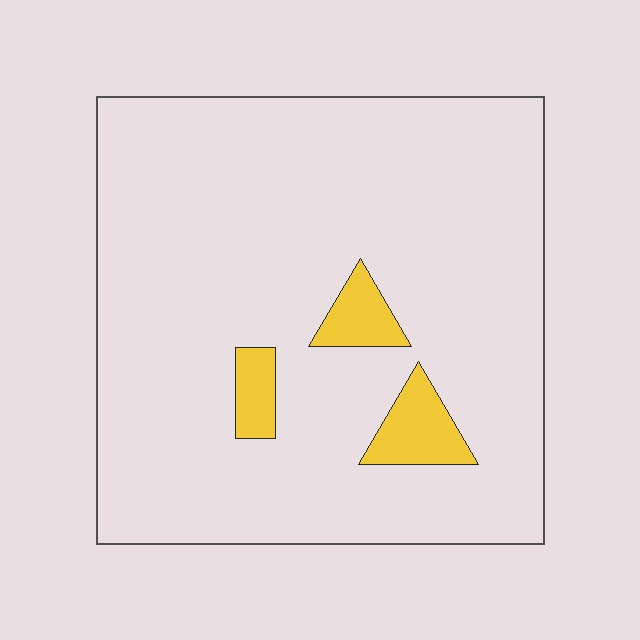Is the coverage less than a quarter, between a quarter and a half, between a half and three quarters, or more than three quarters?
Less than a quarter.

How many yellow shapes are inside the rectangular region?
3.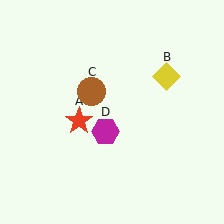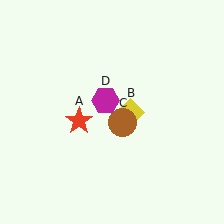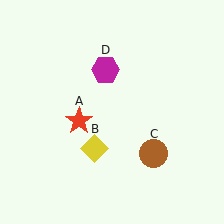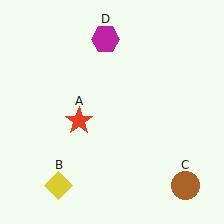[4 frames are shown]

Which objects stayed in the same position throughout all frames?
Red star (object A) remained stationary.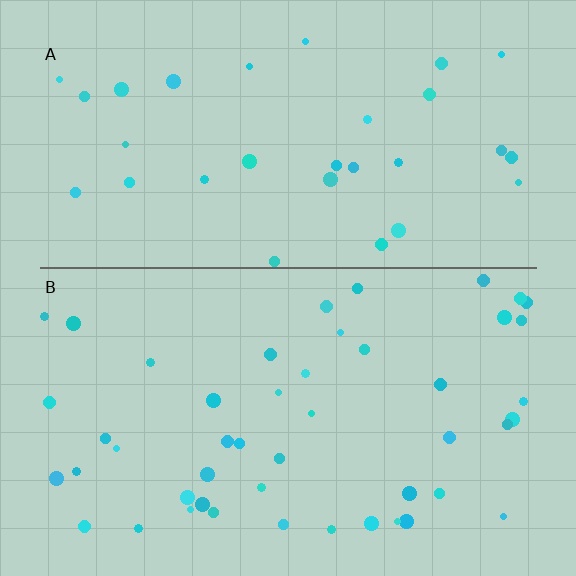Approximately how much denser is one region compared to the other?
Approximately 1.6× — region B over region A.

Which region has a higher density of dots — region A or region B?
B (the bottom).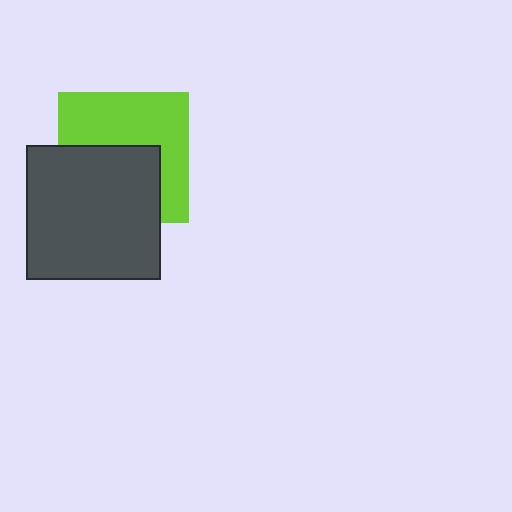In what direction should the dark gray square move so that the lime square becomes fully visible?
The dark gray square should move down. That is the shortest direction to clear the overlap and leave the lime square fully visible.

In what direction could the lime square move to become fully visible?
The lime square could move up. That would shift it out from behind the dark gray square entirely.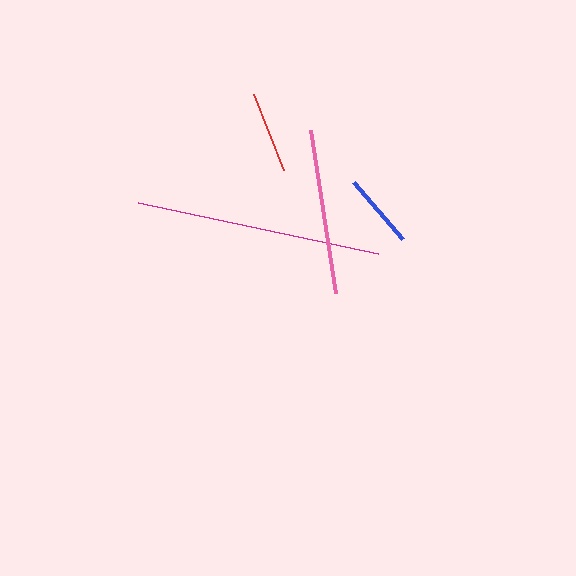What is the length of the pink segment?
The pink segment is approximately 165 pixels long.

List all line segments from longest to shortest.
From longest to shortest: magenta, pink, red, blue.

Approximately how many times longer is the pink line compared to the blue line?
The pink line is approximately 2.2 times the length of the blue line.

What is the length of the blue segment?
The blue segment is approximately 75 pixels long.